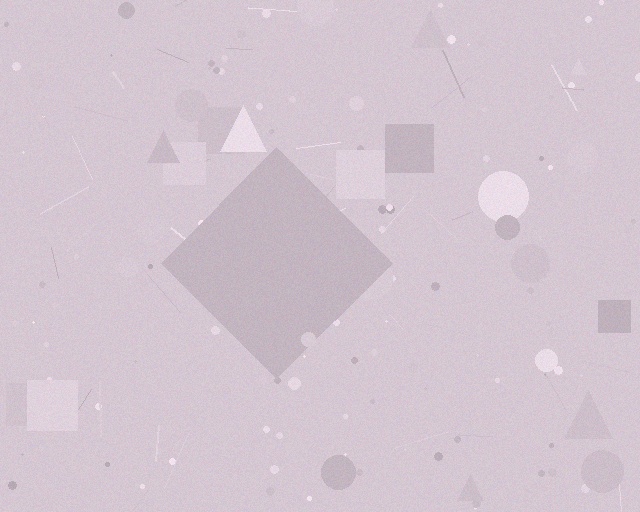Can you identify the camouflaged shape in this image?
The camouflaged shape is a diamond.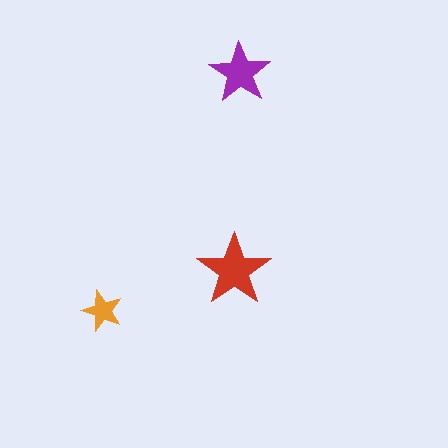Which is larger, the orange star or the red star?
The red one.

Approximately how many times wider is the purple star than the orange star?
About 1.5 times wider.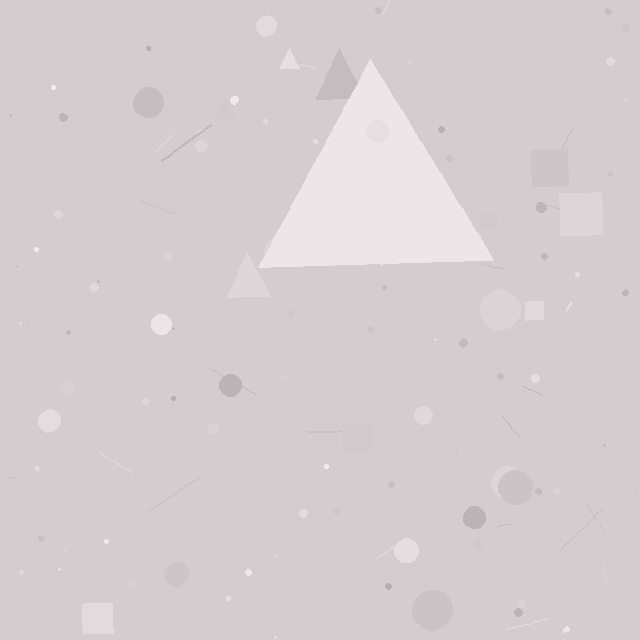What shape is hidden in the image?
A triangle is hidden in the image.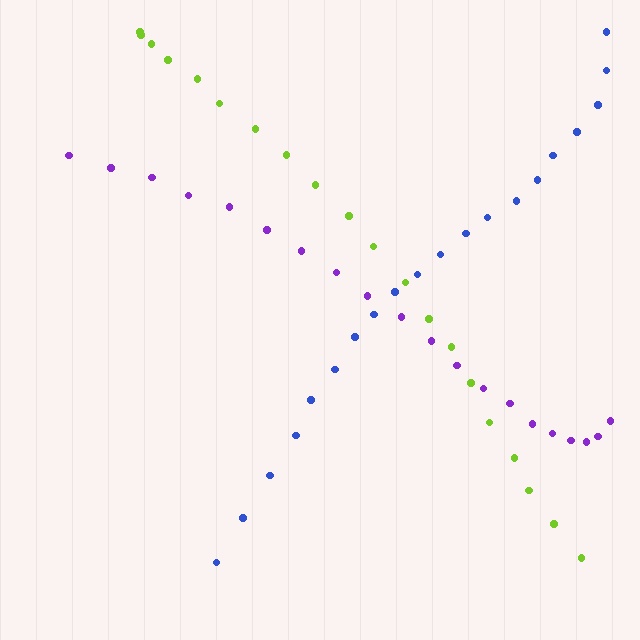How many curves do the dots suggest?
There are 3 distinct paths.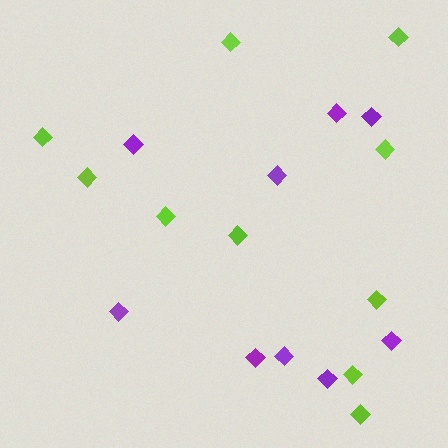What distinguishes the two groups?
There are 2 groups: one group of purple diamonds (9) and one group of lime diamonds (10).